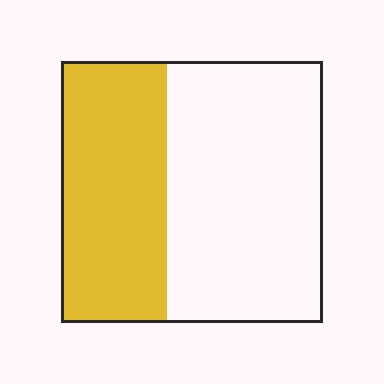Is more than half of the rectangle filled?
No.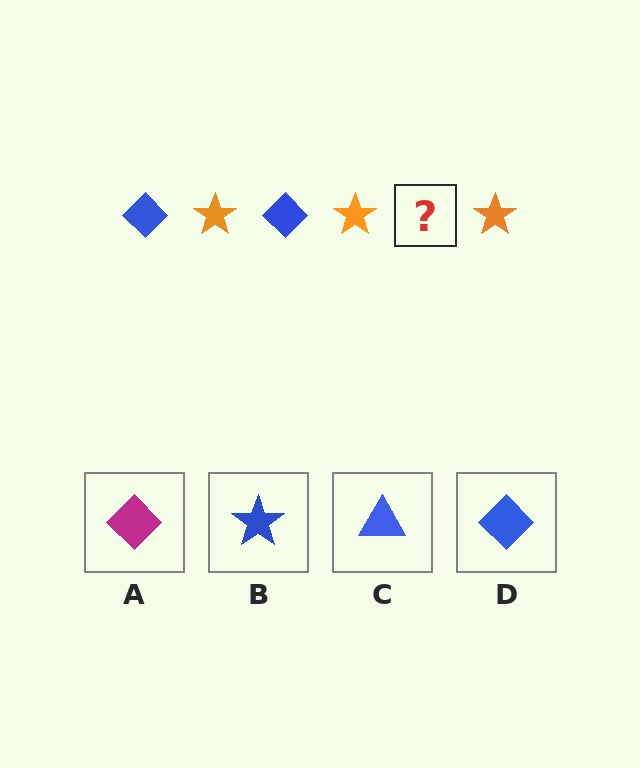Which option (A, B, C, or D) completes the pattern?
D.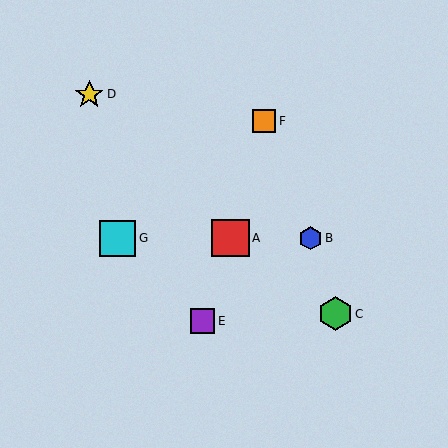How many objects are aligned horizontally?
3 objects (A, B, G) are aligned horizontally.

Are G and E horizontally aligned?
No, G is at y≈238 and E is at y≈321.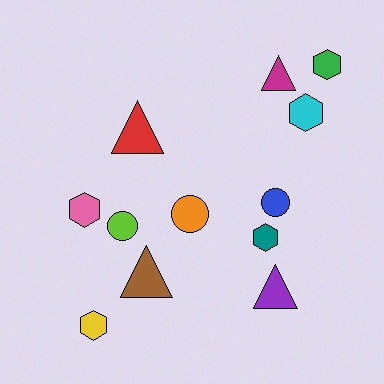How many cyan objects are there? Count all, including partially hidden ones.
There is 1 cyan object.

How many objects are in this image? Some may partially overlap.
There are 12 objects.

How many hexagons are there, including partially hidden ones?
There are 5 hexagons.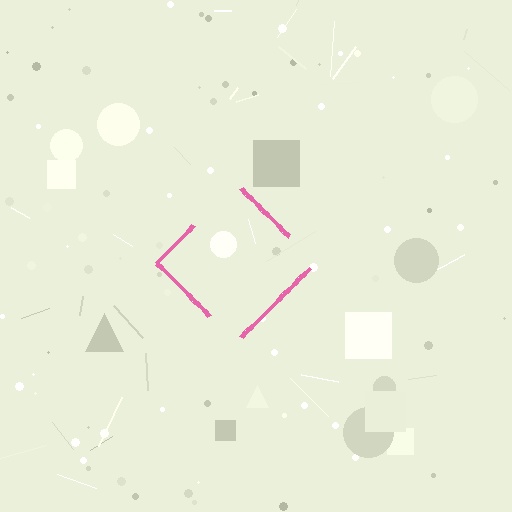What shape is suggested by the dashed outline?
The dashed outline suggests a diamond.